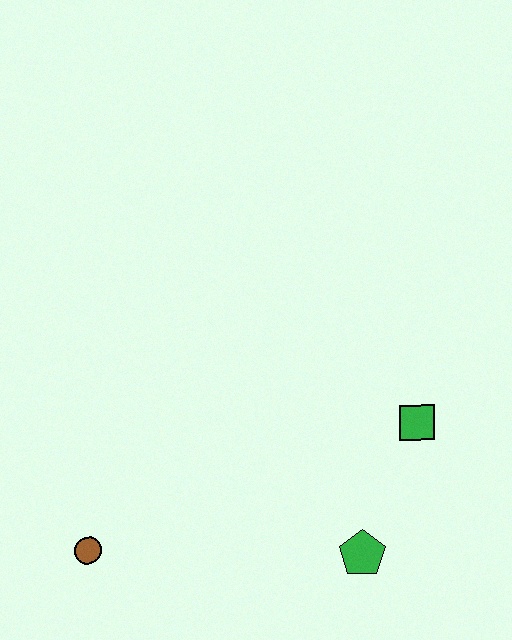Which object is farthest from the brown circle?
The green square is farthest from the brown circle.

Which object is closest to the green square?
The green pentagon is closest to the green square.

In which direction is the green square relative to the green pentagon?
The green square is above the green pentagon.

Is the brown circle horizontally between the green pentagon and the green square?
No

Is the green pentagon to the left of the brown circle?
No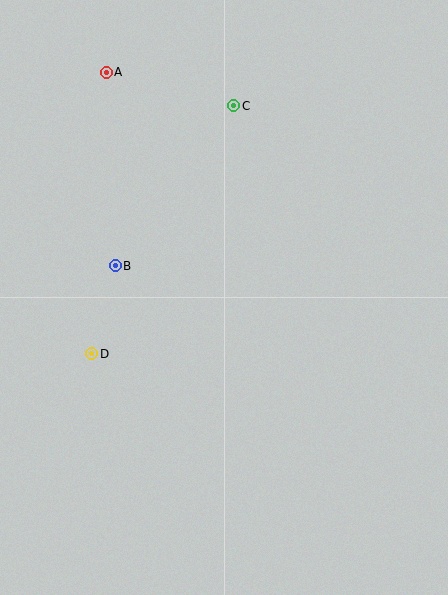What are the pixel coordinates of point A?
Point A is at (106, 72).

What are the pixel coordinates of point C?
Point C is at (234, 106).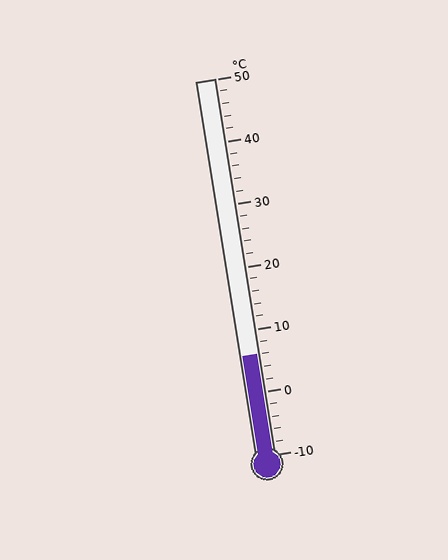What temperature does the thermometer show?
The thermometer shows approximately 6°C.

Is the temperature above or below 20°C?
The temperature is below 20°C.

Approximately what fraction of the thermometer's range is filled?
The thermometer is filled to approximately 25% of its range.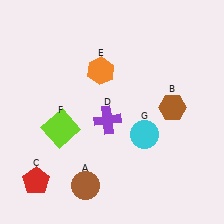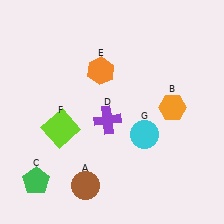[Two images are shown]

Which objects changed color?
B changed from brown to orange. C changed from red to green.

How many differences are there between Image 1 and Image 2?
There are 2 differences between the two images.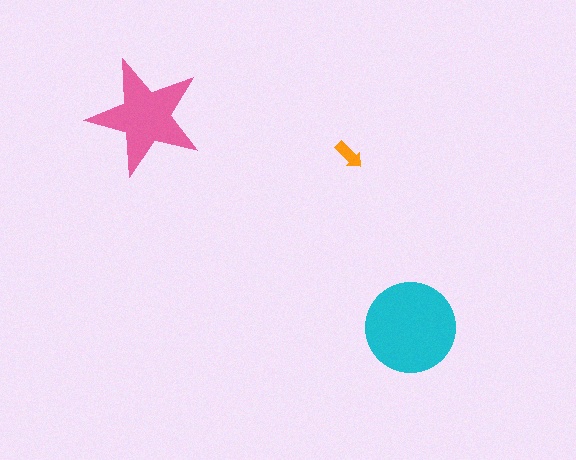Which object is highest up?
The pink star is topmost.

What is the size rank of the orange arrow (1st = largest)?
3rd.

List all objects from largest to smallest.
The cyan circle, the pink star, the orange arrow.